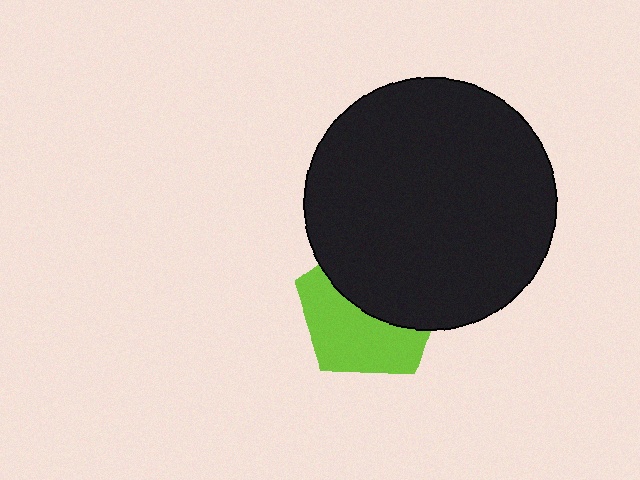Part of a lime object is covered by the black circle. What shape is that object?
It is a pentagon.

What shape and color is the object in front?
The object in front is a black circle.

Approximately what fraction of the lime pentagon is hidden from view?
Roughly 49% of the lime pentagon is hidden behind the black circle.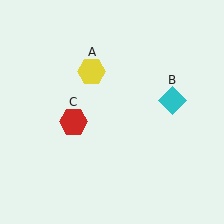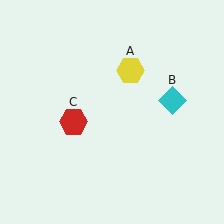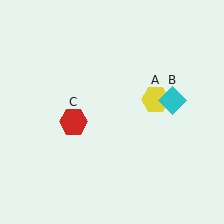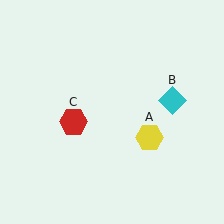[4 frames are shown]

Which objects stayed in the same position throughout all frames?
Cyan diamond (object B) and red hexagon (object C) remained stationary.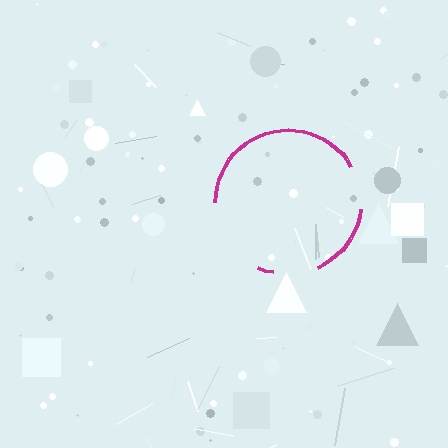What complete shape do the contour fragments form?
The contour fragments form a circle.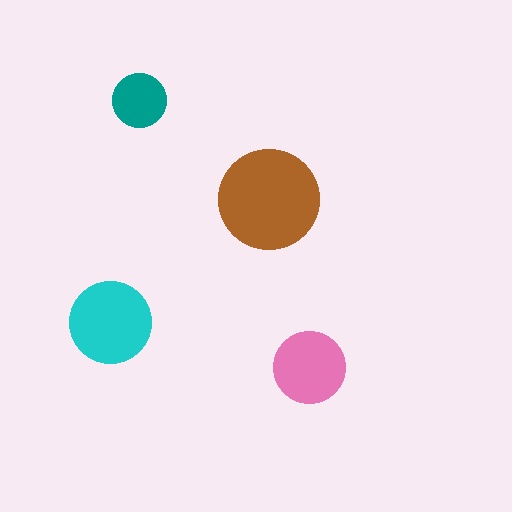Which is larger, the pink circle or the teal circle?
The pink one.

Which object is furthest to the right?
The pink circle is rightmost.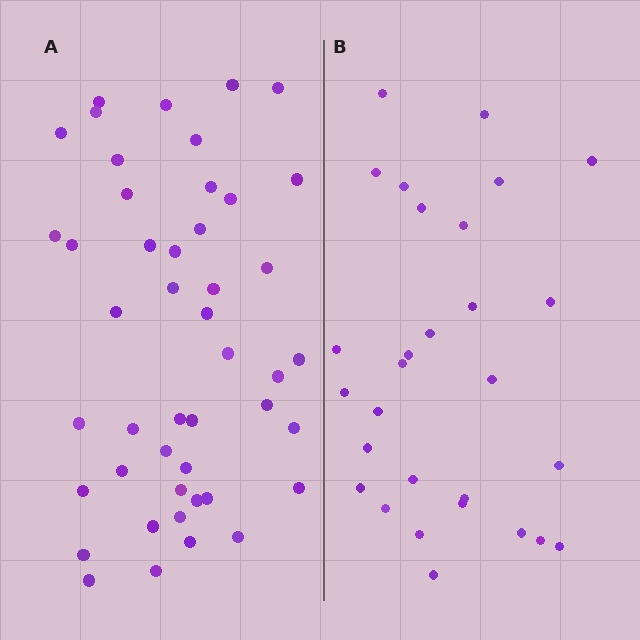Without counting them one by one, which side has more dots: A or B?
Region A (the left region) has more dots.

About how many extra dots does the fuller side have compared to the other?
Region A has approximately 15 more dots than region B.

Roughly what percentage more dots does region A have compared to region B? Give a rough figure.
About 60% more.